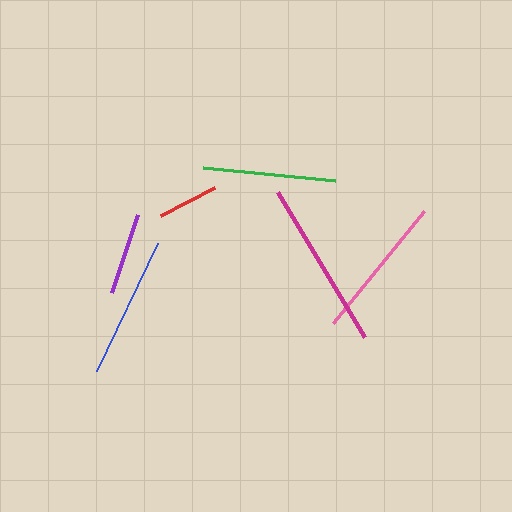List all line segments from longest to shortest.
From longest to shortest: magenta, pink, blue, green, purple, red.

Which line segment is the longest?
The magenta line is the longest at approximately 170 pixels.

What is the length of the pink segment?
The pink segment is approximately 145 pixels long.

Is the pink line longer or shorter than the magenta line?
The magenta line is longer than the pink line.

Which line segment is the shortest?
The red line is the shortest at approximately 61 pixels.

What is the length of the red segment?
The red segment is approximately 61 pixels long.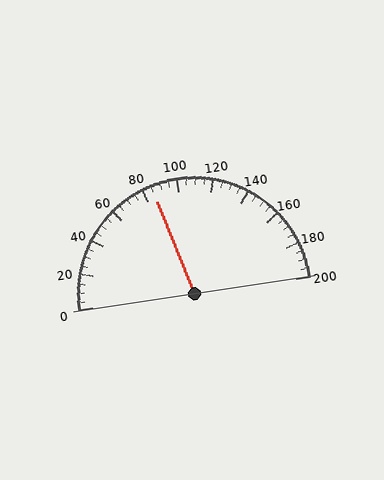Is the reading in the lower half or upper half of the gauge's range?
The reading is in the lower half of the range (0 to 200).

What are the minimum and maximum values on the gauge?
The gauge ranges from 0 to 200.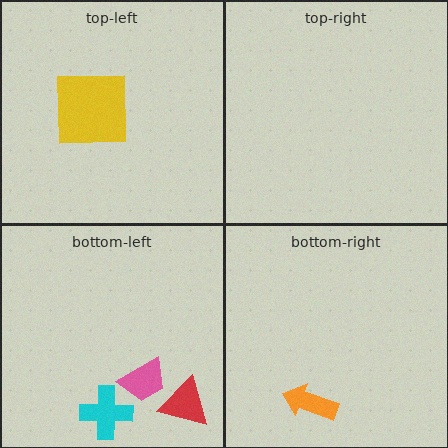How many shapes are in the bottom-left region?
3.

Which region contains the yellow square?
The top-left region.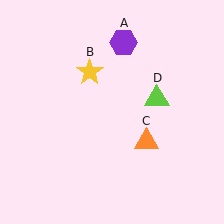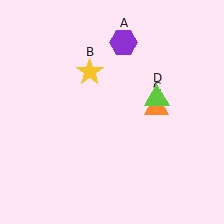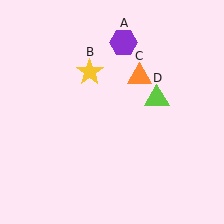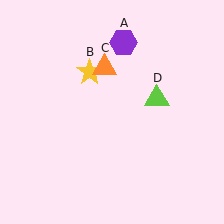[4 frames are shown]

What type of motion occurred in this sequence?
The orange triangle (object C) rotated counterclockwise around the center of the scene.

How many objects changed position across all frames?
1 object changed position: orange triangle (object C).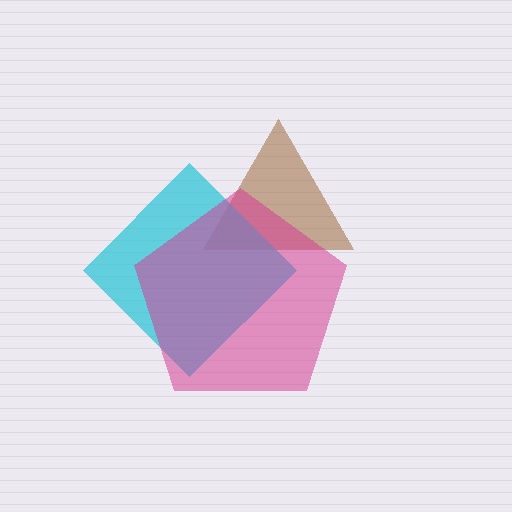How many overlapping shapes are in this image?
There are 3 overlapping shapes in the image.